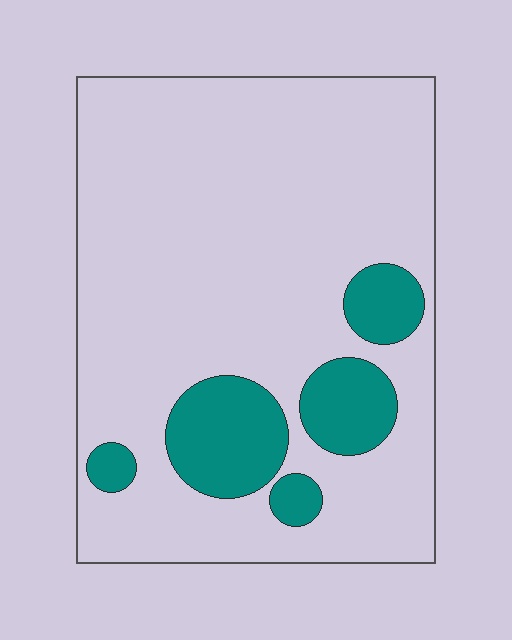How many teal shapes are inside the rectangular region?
5.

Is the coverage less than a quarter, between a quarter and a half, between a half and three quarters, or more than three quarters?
Less than a quarter.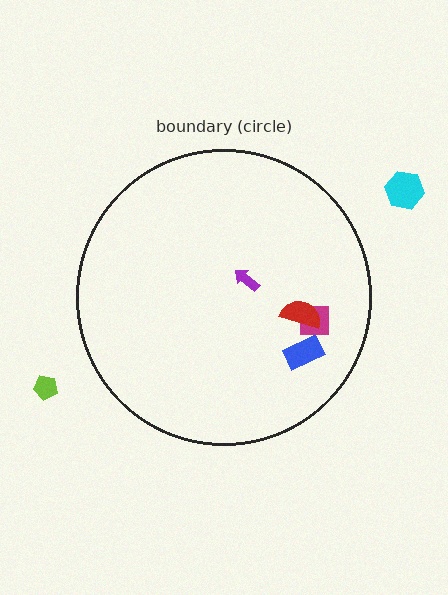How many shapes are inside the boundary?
4 inside, 2 outside.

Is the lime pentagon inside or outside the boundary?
Outside.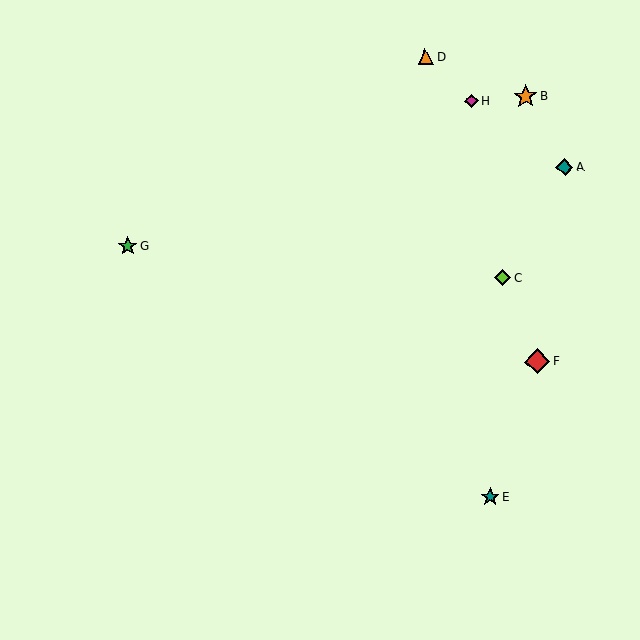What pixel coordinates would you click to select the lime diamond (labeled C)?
Click at (503, 277) to select the lime diamond C.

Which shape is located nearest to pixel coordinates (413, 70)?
The orange triangle (labeled D) at (426, 57) is nearest to that location.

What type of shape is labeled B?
Shape B is an orange star.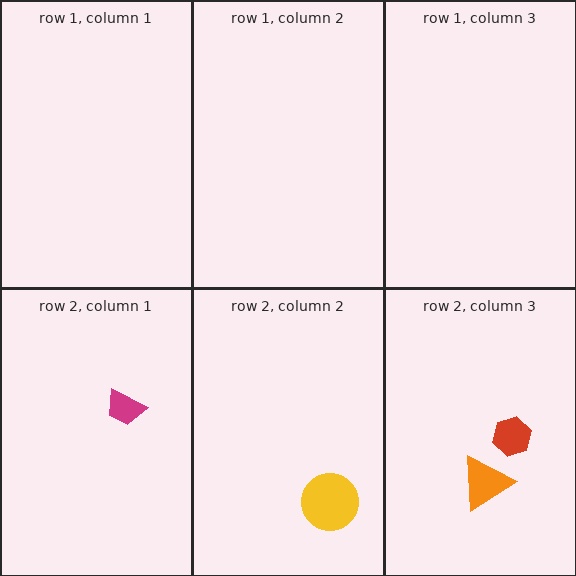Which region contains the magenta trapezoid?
The row 2, column 1 region.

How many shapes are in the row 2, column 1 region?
1.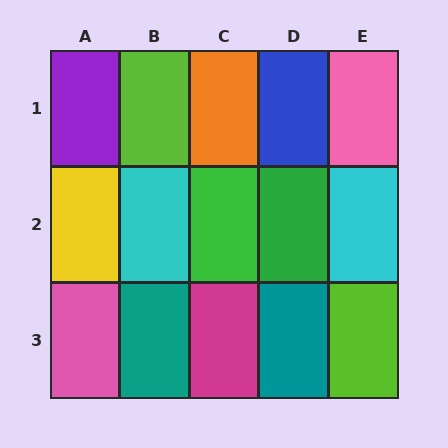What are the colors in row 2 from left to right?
Yellow, cyan, green, green, cyan.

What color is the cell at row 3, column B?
Teal.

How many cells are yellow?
1 cell is yellow.